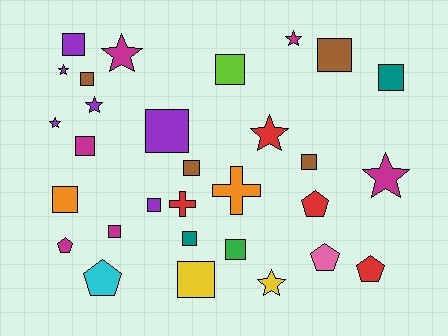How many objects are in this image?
There are 30 objects.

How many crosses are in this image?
There are 2 crosses.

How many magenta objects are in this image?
There are 6 magenta objects.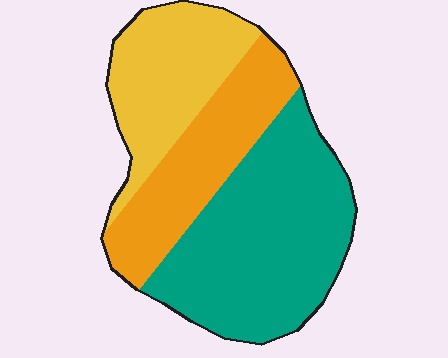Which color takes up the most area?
Teal, at roughly 45%.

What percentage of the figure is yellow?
Yellow takes up between a quarter and a half of the figure.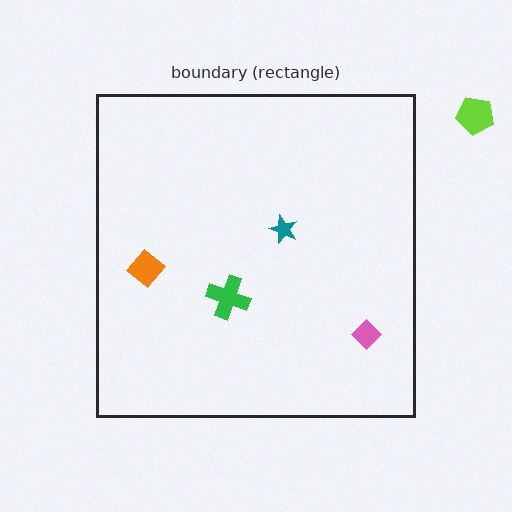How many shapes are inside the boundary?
4 inside, 1 outside.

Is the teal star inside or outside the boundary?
Inside.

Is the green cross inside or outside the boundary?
Inside.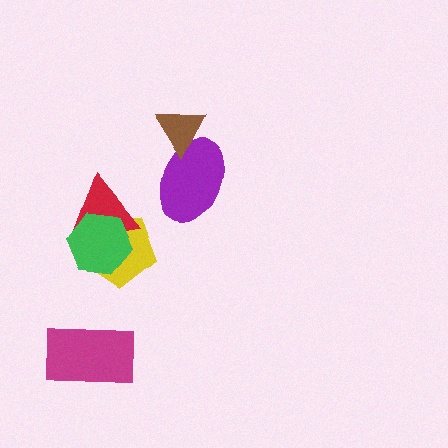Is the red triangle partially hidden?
Yes, it is partially covered by another shape.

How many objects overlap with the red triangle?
2 objects overlap with the red triangle.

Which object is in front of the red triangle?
The green hexagon is in front of the red triangle.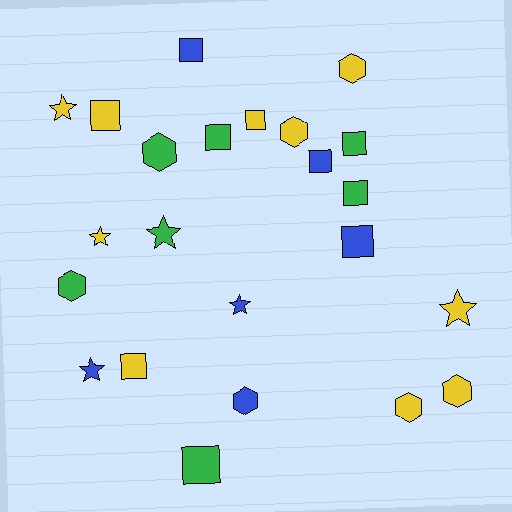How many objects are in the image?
There are 23 objects.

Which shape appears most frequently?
Square, with 10 objects.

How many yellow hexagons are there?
There are 4 yellow hexagons.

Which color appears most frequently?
Yellow, with 10 objects.